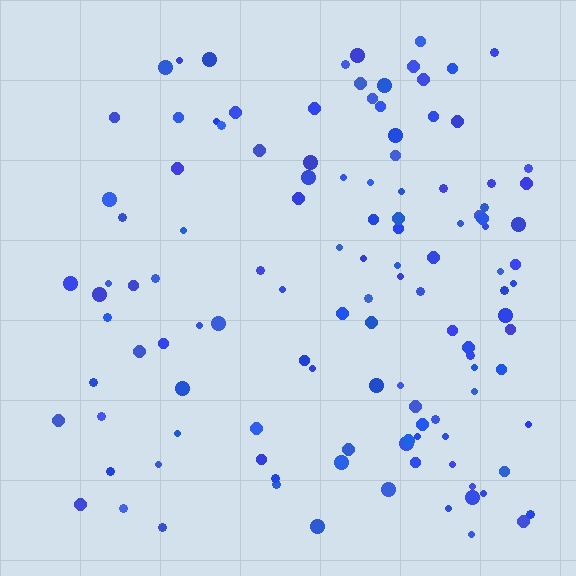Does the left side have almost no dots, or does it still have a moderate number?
Still a moderate number, just noticeably fewer than the right.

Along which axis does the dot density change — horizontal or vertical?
Horizontal.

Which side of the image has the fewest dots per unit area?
The left.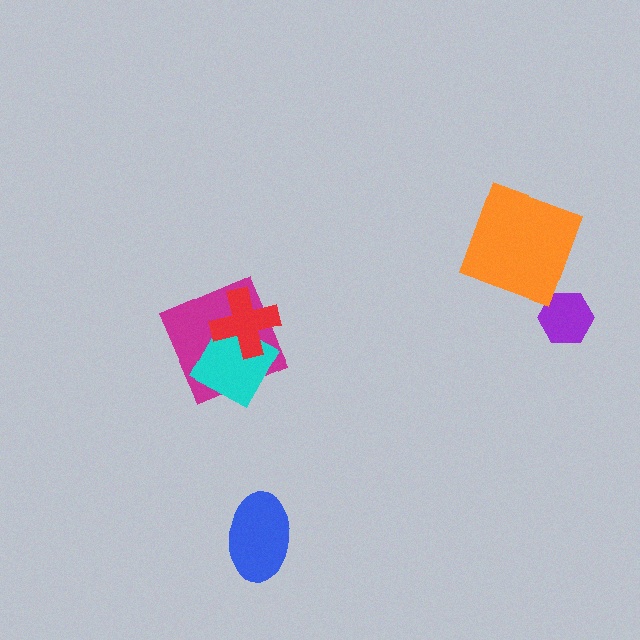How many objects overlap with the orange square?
0 objects overlap with the orange square.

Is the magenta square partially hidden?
Yes, it is partially covered by another shape.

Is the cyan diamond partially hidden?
Yes, it is partially covered by another shape.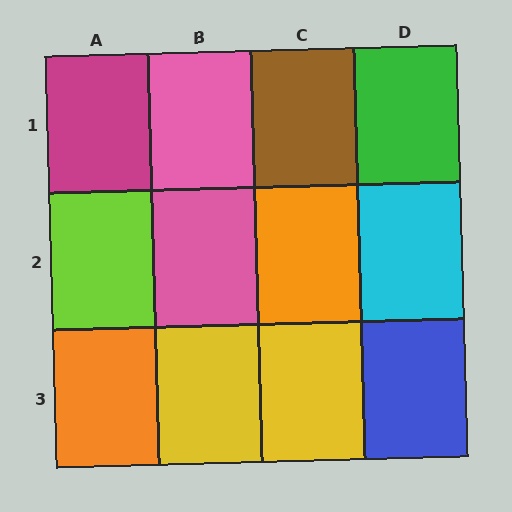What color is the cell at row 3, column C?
Yellow.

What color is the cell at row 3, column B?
Yellow.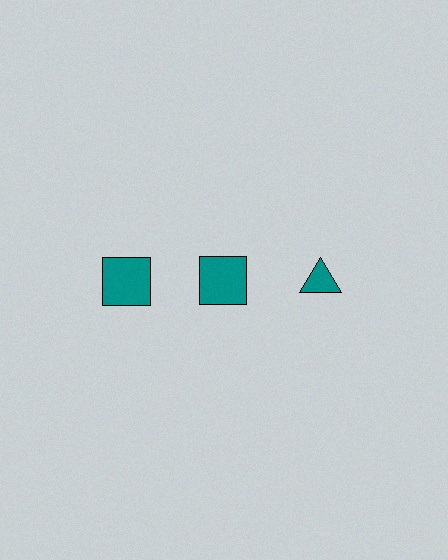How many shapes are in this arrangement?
There are 3 shapes arranged in a grid pattern.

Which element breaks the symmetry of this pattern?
The teal triangle in the top row, center column breaks the symmetry. All other shapes are teal squares.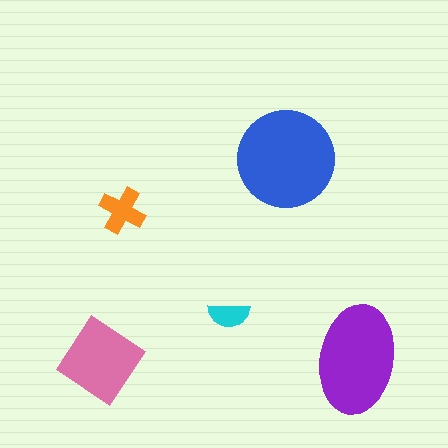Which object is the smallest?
The cyan semicircle.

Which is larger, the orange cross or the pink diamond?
The pink diamond.